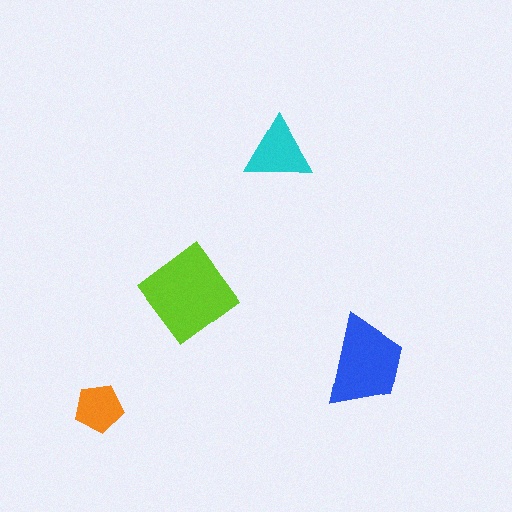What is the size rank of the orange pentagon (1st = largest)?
4th.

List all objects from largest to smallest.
The lime diamond, the blue trapezoid, the cyan triangle, the orange pentagon.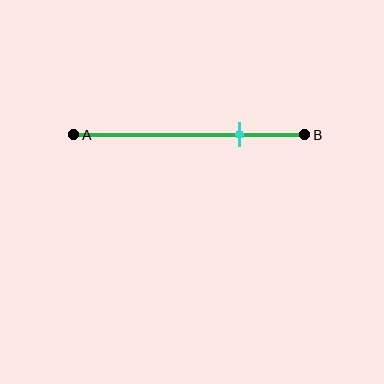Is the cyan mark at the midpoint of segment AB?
No, the mark is at about 70% from A, not at the 50% midpoint.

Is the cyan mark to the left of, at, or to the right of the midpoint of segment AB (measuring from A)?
The cyan mark is to the right of the midpoint of segment AB.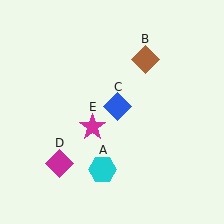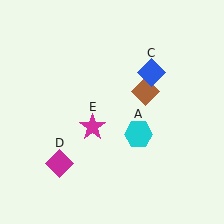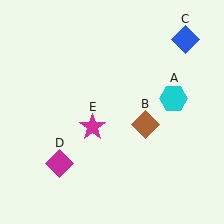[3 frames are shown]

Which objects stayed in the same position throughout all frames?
Magenta diamond (object D) and magenta star (object E) remained stationary.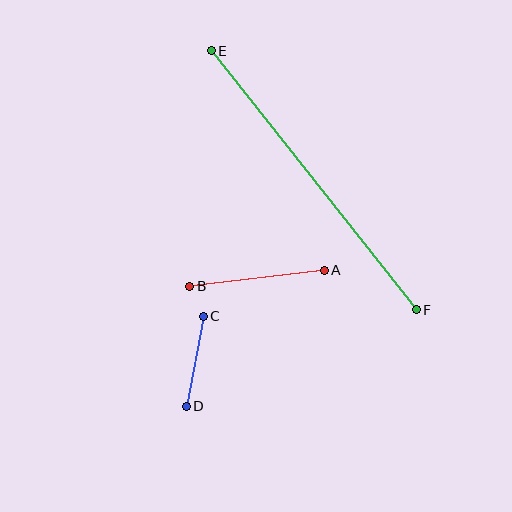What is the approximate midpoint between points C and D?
The midpoint is at approximately (195, 361) pixels.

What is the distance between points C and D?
The distance is approximately 92 pixels.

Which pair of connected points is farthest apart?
Points E and F are farthest apart.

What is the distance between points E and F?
The distance is approximately 331 pixels.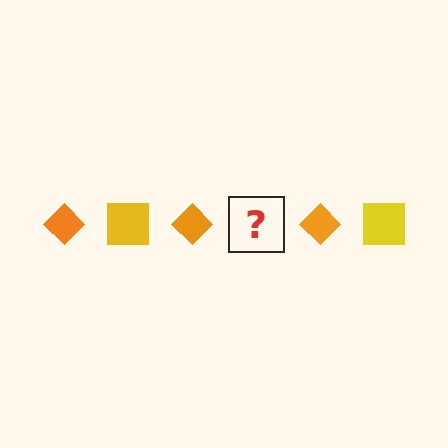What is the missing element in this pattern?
The missing element is a yellow square.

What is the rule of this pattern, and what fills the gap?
The rule is that the pattern alternates between orange diamond and yellow square. The gap should be filled with a yellow square.